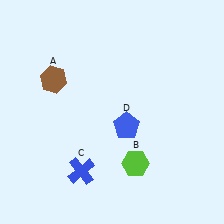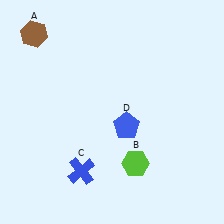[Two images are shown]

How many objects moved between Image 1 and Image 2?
1 object moved between the two images.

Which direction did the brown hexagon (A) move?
The brown hexagon (A) moved up.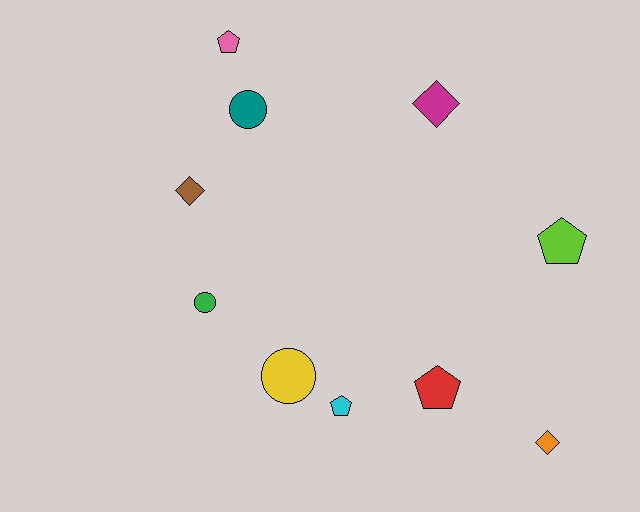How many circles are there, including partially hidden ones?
There are 3 circles.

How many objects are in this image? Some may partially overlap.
There are 10 objects.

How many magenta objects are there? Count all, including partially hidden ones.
There is 1 magenta object.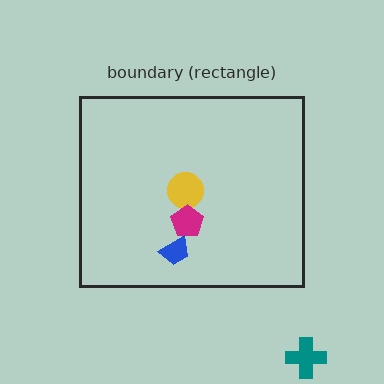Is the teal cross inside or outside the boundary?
Outside.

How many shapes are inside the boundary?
3 inside, 1 outside.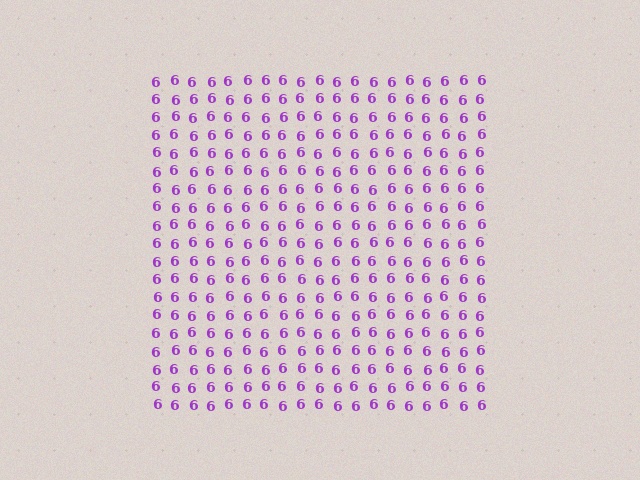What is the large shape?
The large shape is a square.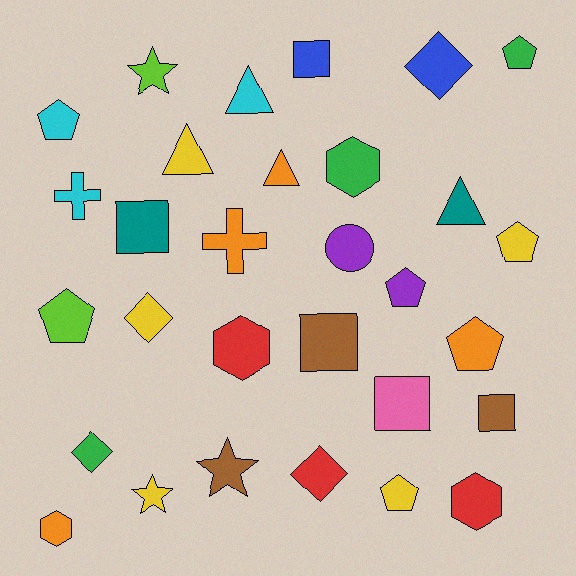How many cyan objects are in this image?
There are 3 cyan objects.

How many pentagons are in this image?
There are 7 pentagons.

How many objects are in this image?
There are 30 objects.